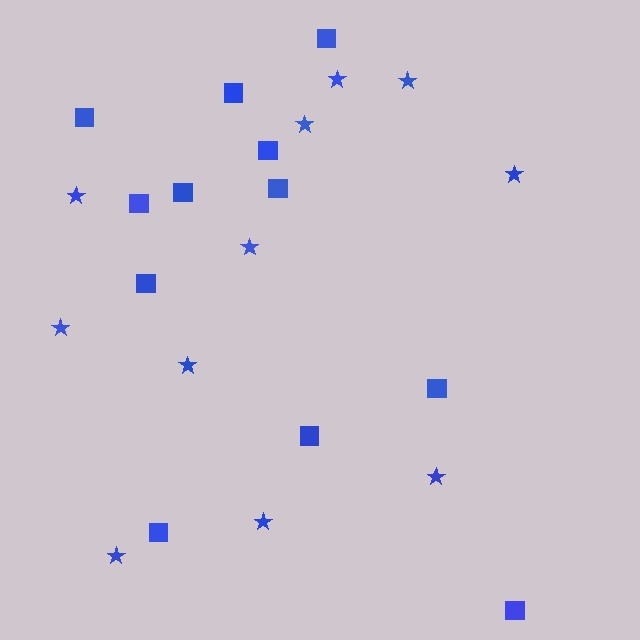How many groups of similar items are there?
There are 2 groups: one group of squares (12) and one group of stars (11).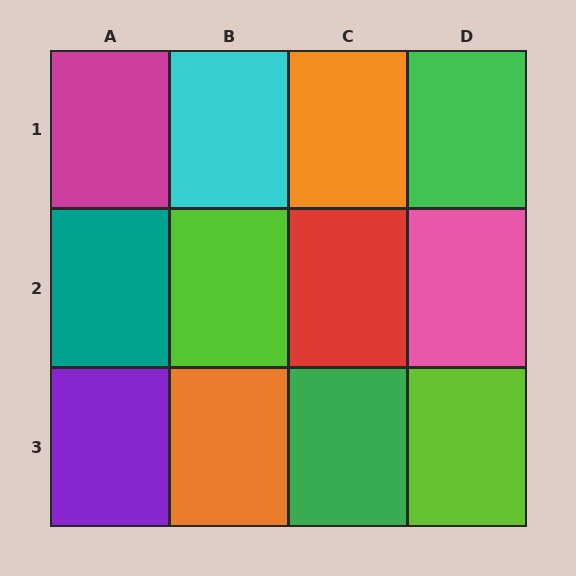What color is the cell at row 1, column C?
Orange.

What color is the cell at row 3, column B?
Orange.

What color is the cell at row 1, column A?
Magenta.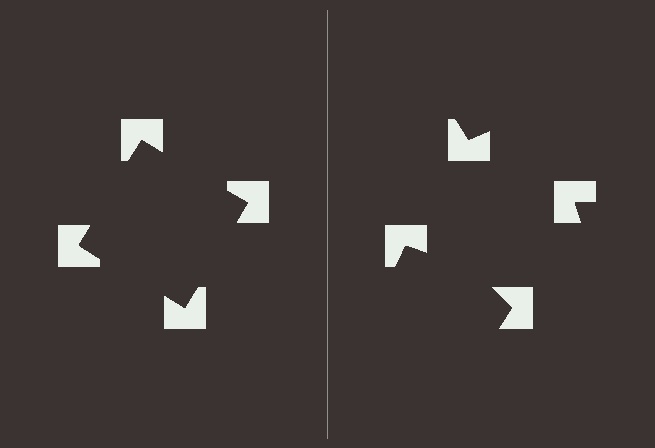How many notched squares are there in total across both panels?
8 — 4 on each side.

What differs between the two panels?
The notched squares are positioned identically on both sides; only the wedge orientations differ. On the left they align to a square; on the right they are misaligned.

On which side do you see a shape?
An illusory square appears on the left side. On the right side the wedge cuts are rotated, so no coherent shape forms.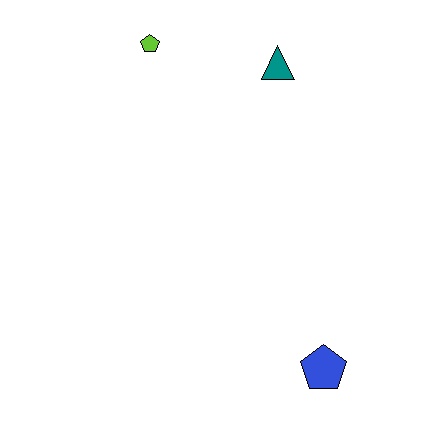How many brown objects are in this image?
There are no brown objects.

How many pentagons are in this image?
There are 2 pentagons.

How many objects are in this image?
There are 3 objects.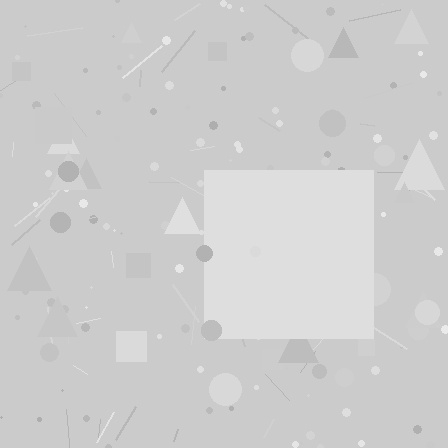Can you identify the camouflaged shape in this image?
The camouflaged shape is a square.